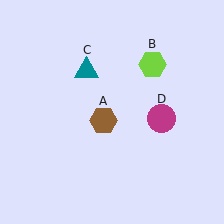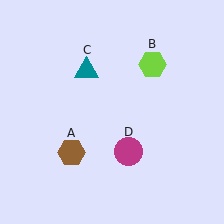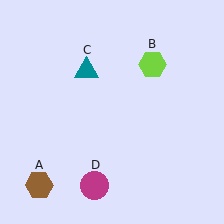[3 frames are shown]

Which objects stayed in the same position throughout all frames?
Lime hexagon (object B) and teal triangle (object C) remained stationary.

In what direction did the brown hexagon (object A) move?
The brown hexagon (object A) moved down and to the left.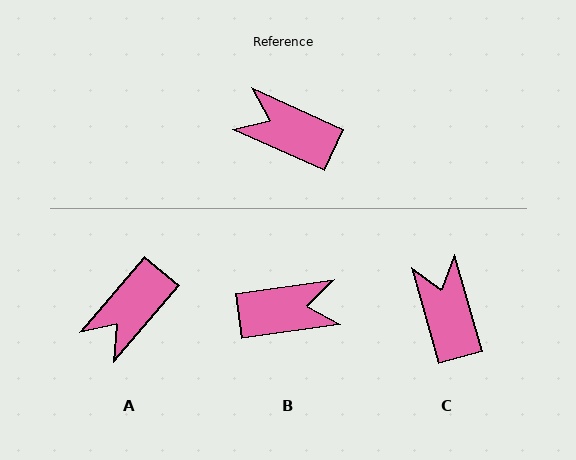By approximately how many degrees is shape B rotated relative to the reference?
Approximately 148 degrees clockwise.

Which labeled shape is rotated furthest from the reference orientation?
B, about 148 degrees away.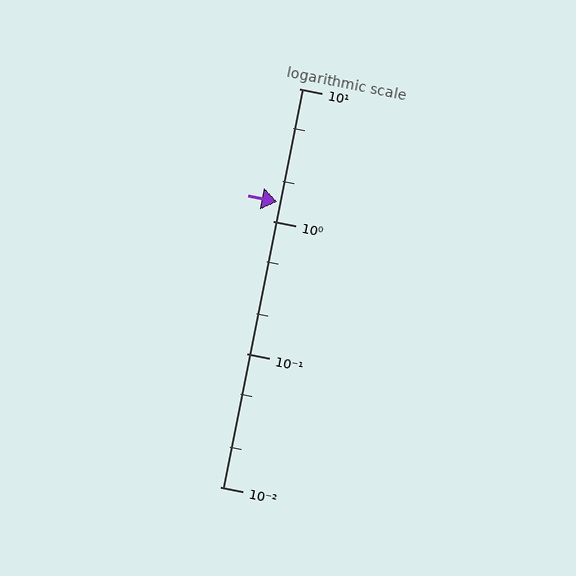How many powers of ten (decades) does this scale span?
The scale spans 3 decades, from 0.01 to 10.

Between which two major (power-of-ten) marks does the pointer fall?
The pointer is between 1 and 10.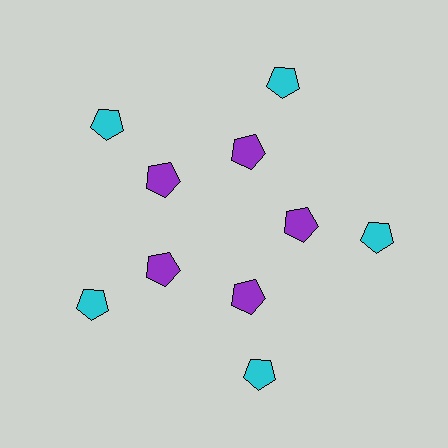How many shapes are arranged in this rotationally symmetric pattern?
There are 10 shapes, arranged in 5 groups of 2.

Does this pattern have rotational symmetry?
Yes, this pattern has 5-fold rotational symmetry. It looks the same after rotating 72 degrees around the center.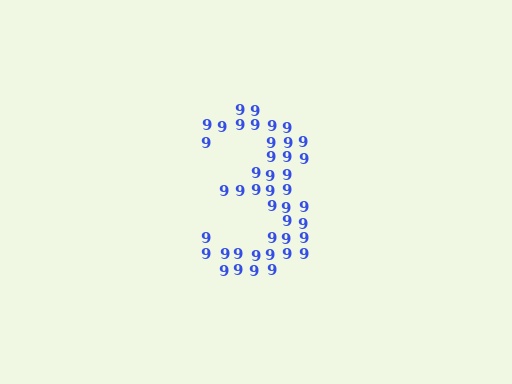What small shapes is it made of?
It is made of small digit 9's.